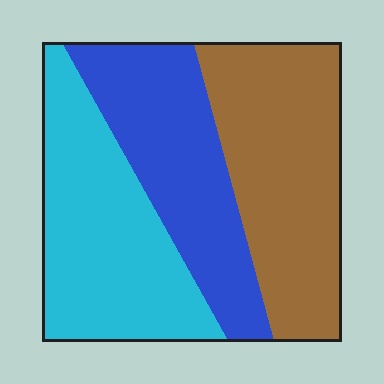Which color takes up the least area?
Blue, at roughly 30%.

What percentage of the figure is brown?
Brown takes up about three eighths (3/8) of the figure.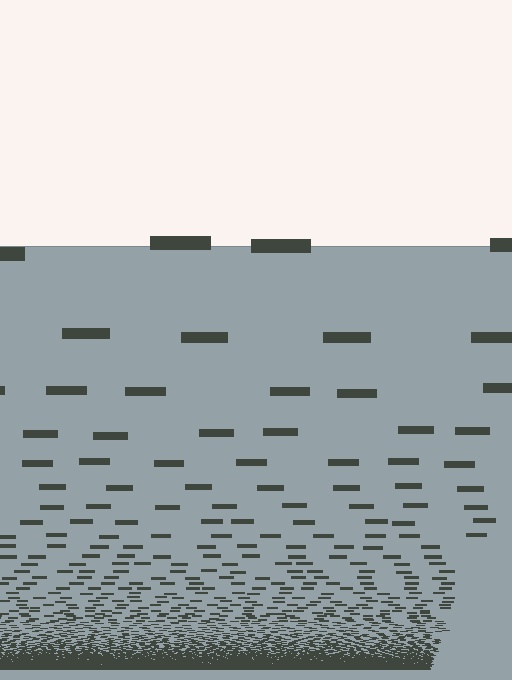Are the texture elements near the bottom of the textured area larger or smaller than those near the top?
Smaller. The gradient is inverted — elements near the bottom are smaller and denser.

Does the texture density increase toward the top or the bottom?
Density increases toward the bottom.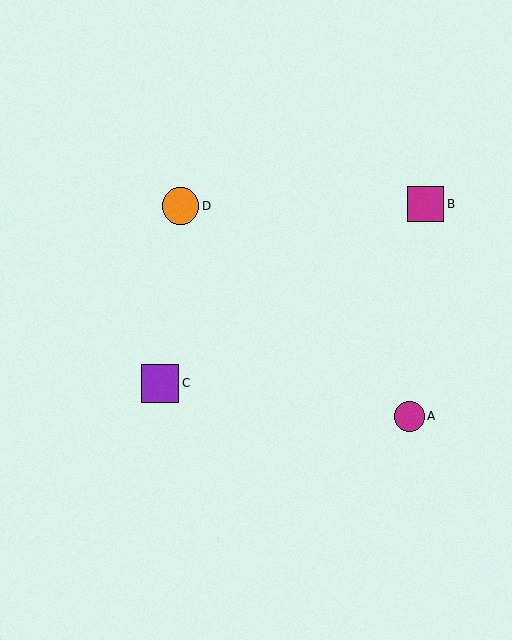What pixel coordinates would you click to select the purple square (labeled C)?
Click at (160, 383) to select the purple square C.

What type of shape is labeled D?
Shape D is an orange circle.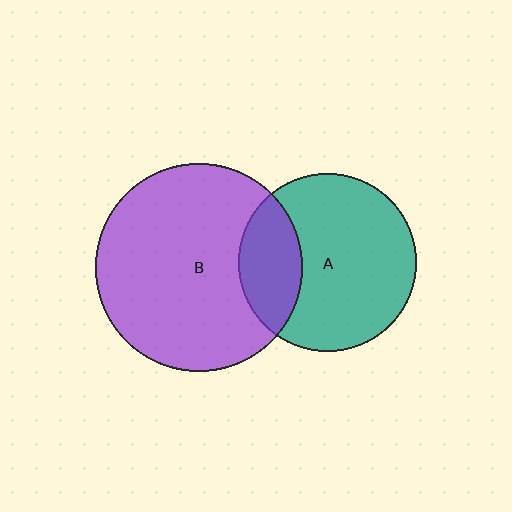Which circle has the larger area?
Circle B (purple).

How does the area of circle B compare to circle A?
Approximately 1.4 times.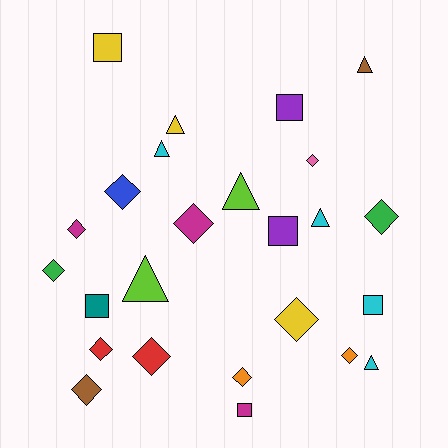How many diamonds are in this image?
There are 12 diamonds.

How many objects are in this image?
There are 25 objects.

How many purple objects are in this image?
There are 2 purple objects.